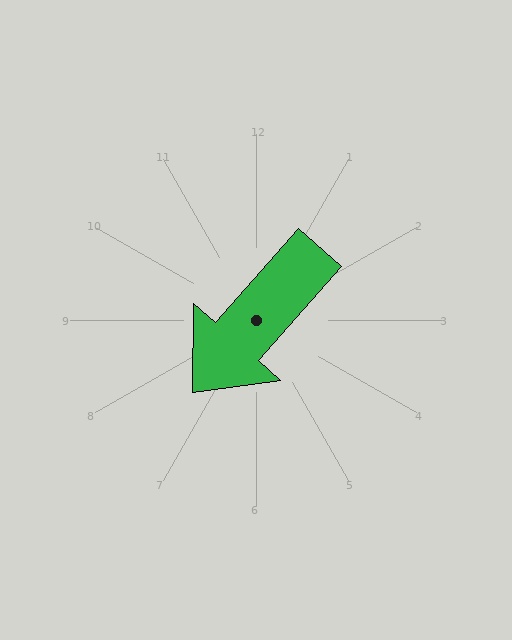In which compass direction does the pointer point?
Southwest.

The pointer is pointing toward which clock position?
Roughly 7 o'clock.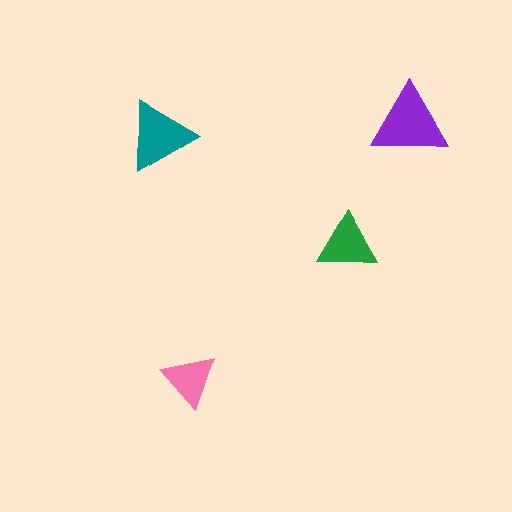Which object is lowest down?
The pink triangle is bottommost.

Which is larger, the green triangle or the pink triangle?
The green one.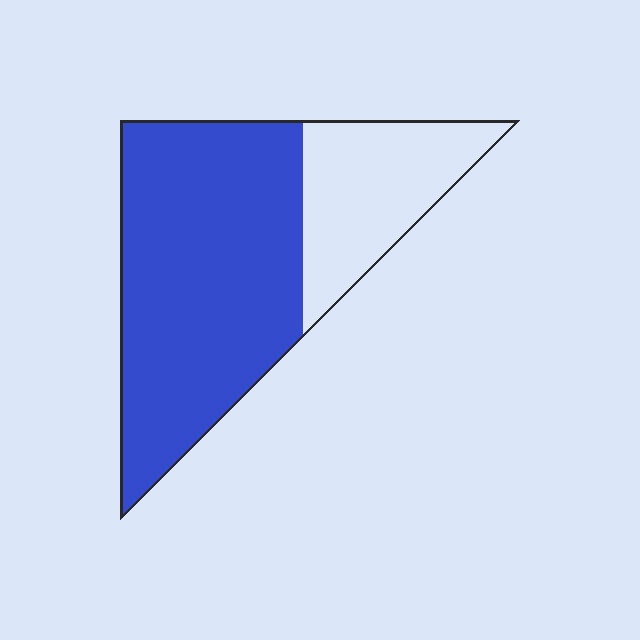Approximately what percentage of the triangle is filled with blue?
Approximately 70%.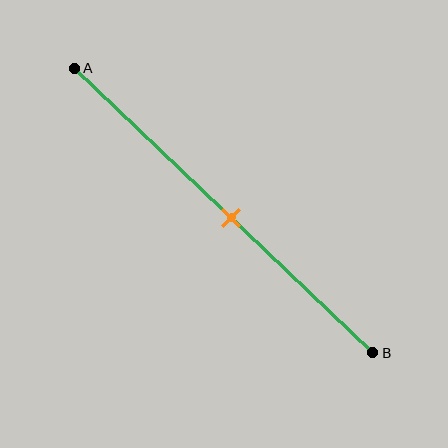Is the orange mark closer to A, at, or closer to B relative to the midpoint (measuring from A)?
The orange mark is approximately at the midpoint of segment AB.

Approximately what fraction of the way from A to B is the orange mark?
The orange mark is approximately 55% of the way from A to B.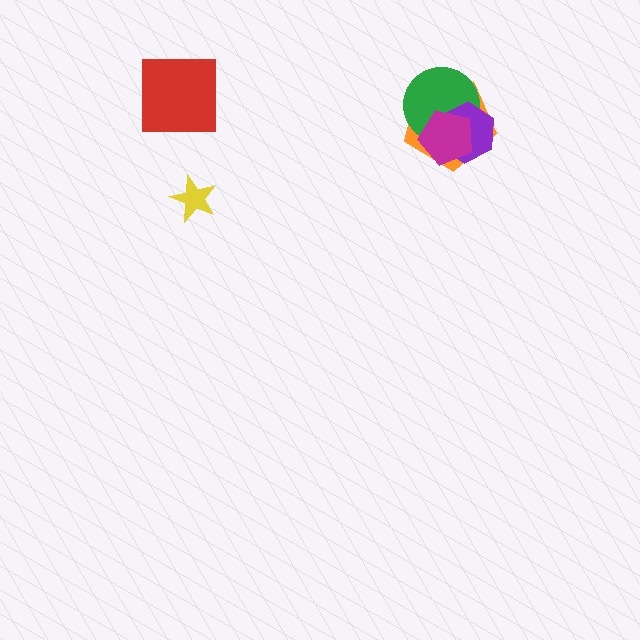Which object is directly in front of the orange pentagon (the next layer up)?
The green circle is directly in front of the orange pentagon.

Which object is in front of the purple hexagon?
The magenta pentagon is in front of the purple hexagon.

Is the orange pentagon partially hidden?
Yes, it is partially covered by another shape.